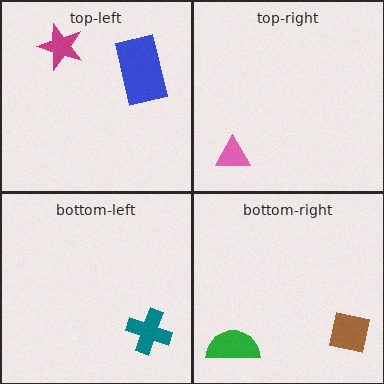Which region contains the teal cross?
The bottom-left region.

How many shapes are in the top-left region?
2.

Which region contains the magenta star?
The top-left region.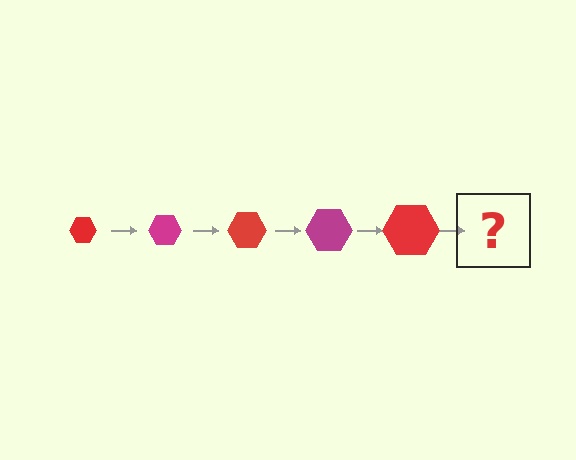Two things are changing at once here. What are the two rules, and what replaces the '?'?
The two rules are that the hexagon grows larger each step and the color cycles through red and magenta. The '?' should be a magenta hexagon, larger than the previous one.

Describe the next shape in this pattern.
It should be a magenta hexagon, larger than the previous one.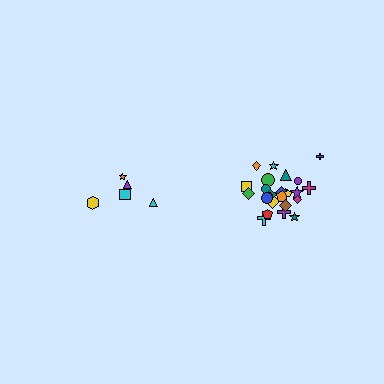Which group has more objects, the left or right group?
The right group.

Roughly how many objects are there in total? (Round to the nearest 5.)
Roughly 30 objects in total.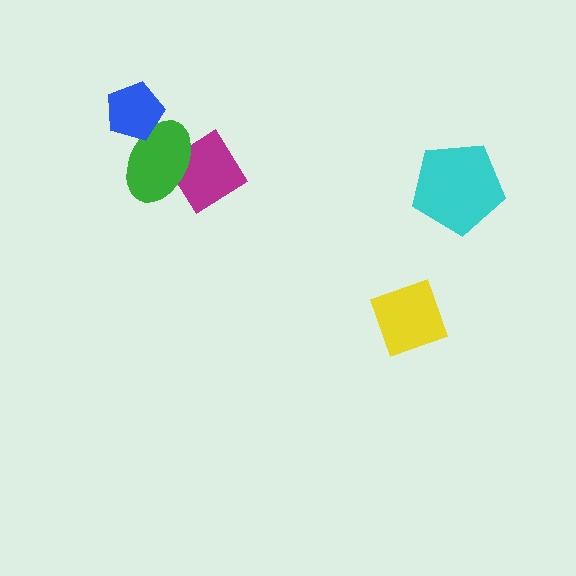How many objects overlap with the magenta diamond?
1 object overlaps with the magenta diamond.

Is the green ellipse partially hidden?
Yes, it is partially covered by another shape.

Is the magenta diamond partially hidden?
Yes, it is partially covered by another shape.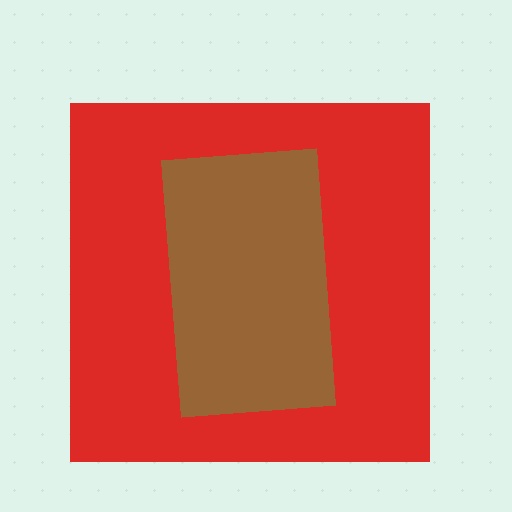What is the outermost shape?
The red square.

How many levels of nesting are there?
2.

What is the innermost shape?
The brown rectangle.